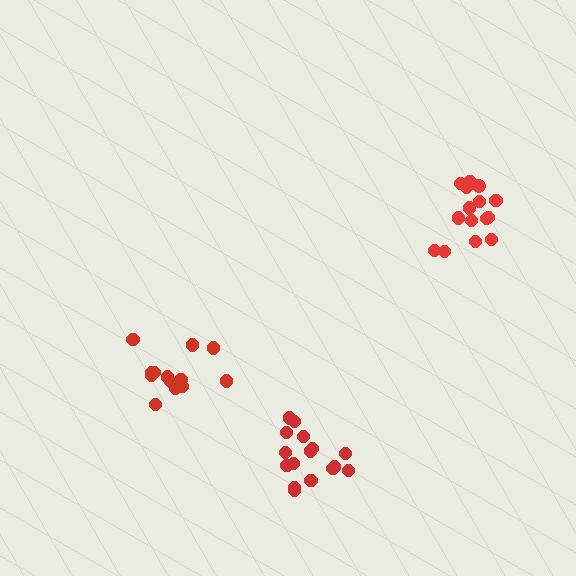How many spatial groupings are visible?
There are 3 spatial groupings.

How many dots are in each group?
Group 1: 15 dots, Group 2: 16 dots, Group 3: 14 dots (45 total).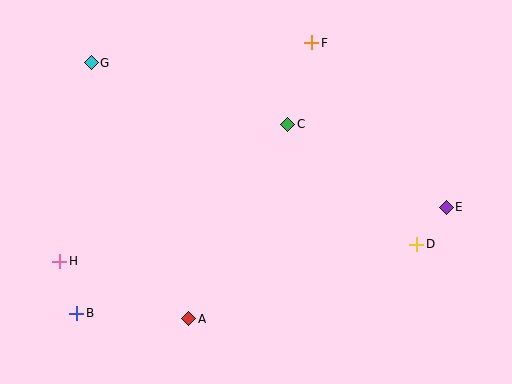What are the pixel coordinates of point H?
Point H is at (60, 261).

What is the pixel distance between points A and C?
The distance between A and C is 218 pixels.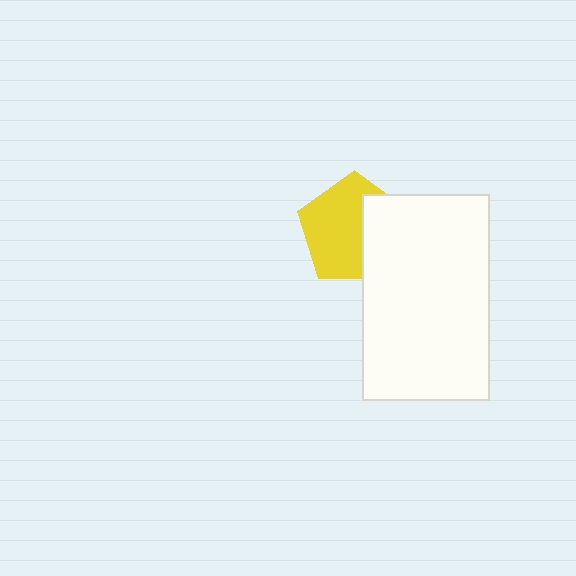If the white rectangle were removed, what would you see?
You would see the complete yellow pentagon.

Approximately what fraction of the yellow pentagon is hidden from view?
Roughly 38% of the yellow pentagon is hidden behind the white rectangle.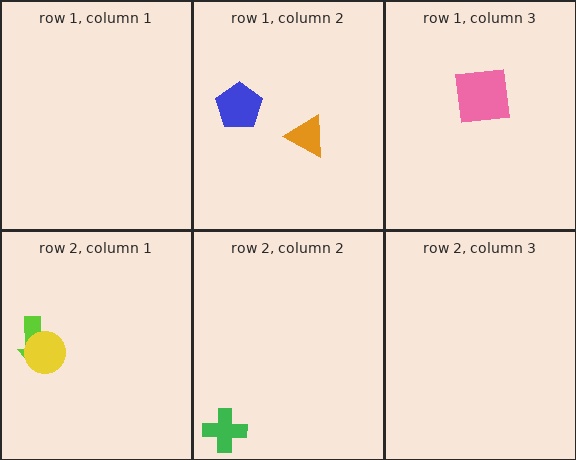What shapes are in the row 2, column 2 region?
The green cross.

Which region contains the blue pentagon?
The row 1, column 2 region.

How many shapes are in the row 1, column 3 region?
1.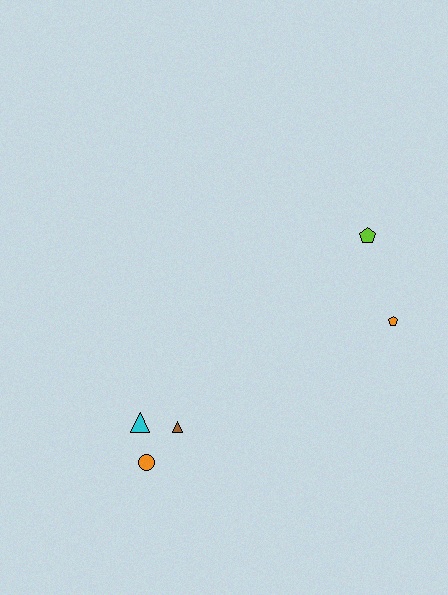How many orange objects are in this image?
There are 2 orange objects.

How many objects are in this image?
There are 5 objects.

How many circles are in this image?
There is 1 circle.